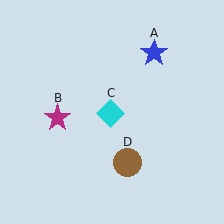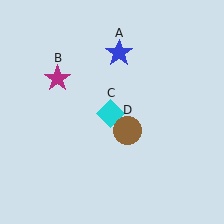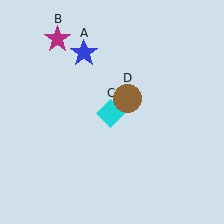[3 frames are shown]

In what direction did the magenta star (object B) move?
The magenta star (object B) moved up.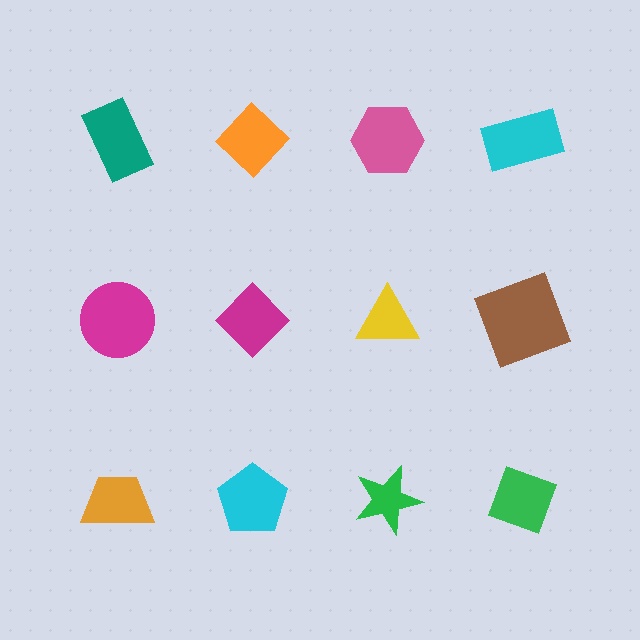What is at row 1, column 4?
A cyan rectangle.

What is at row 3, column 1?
An orange trapezoid.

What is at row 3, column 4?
A green diamond.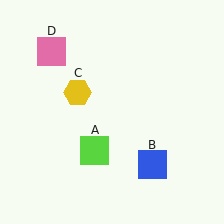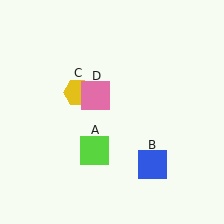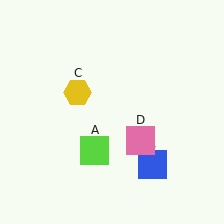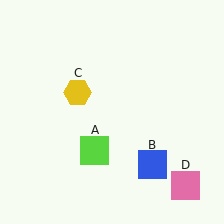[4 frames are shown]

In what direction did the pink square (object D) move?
The pink square (object D) moved down and to the right.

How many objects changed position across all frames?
1 object changed position: pink square (object D).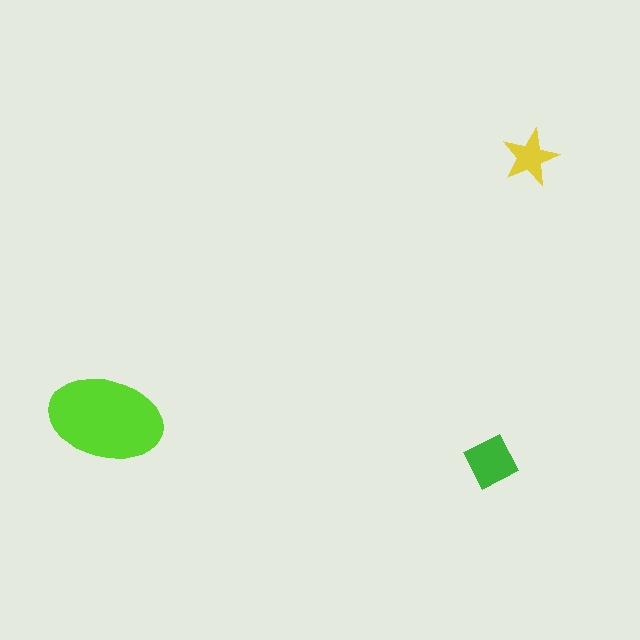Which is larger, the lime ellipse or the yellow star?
The lime ellipse.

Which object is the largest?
The lime ellipse.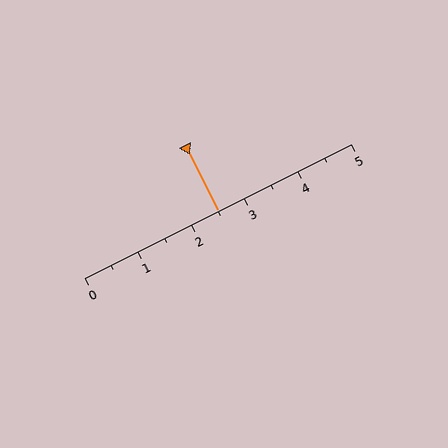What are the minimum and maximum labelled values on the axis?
The axis runs from 0 to 5.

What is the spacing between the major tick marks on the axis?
The major ticks are spaced 1 apart.